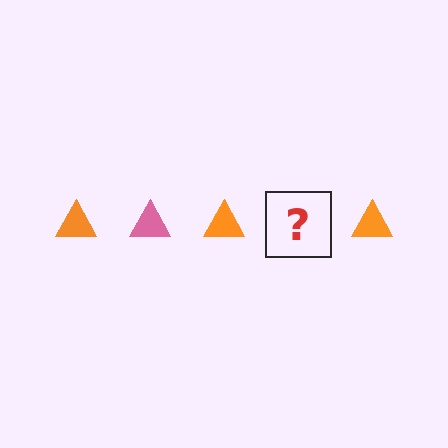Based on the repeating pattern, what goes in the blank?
The blank should be a pink triangle.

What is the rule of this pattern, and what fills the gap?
The rule is that the pattern cycles through orange, pink triangles. The gap should be filled with a pink triangle.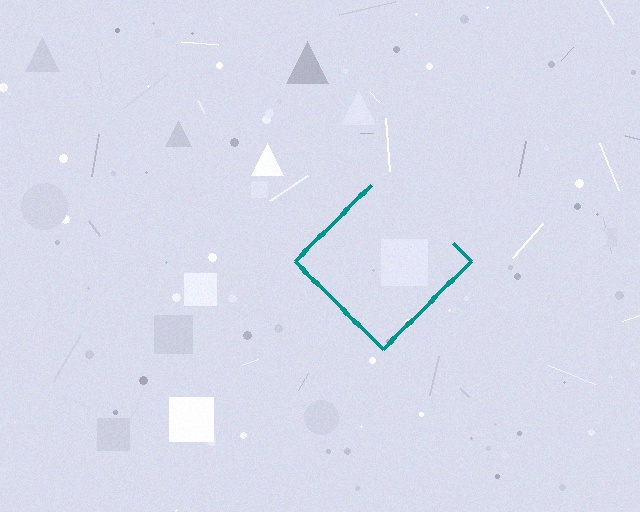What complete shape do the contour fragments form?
The contour fragments form a diamond.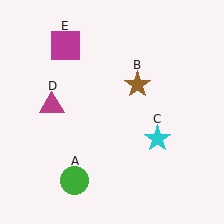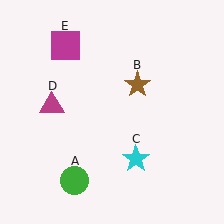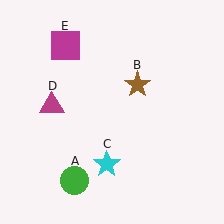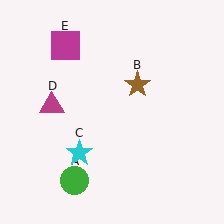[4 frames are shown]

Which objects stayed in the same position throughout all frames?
Green circle (object A) and brown star (object B) and magenta triangle (object D) and magenta square (object E) remained stationary.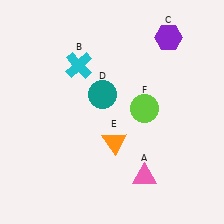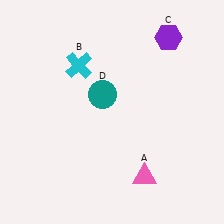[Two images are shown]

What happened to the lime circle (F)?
The lime circle (F) was removed in Image 2. It was in the top-right area of Image 1.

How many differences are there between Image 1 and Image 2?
There are 2 differences between the two images.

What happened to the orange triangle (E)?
The orange triangle (E) was removed in Image 2. It was in the bottom-right area of Image 1.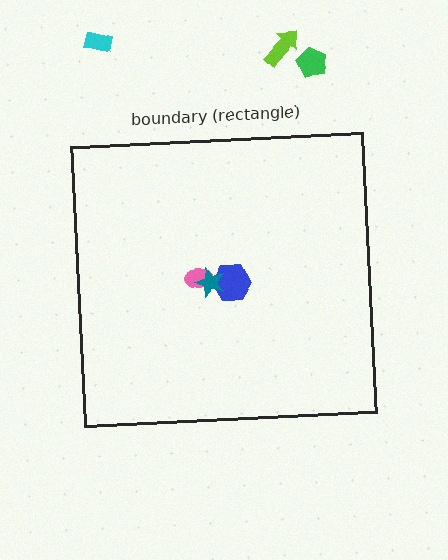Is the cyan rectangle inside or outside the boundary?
Outside.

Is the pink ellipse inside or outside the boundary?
Inside.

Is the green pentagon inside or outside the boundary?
Outside.